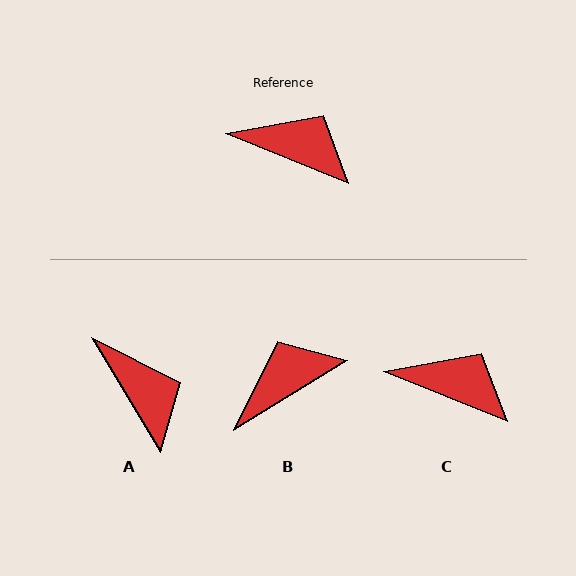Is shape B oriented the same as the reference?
No, it is off by about 54 degrees.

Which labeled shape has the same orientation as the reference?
C.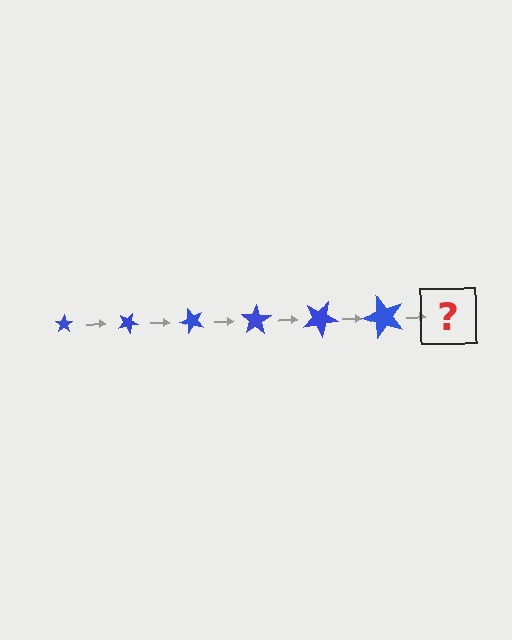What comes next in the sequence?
The next element should be a star, larger than the previous one and rotated 150 degrees from the start.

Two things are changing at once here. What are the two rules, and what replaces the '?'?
The two rules are that the star grows larger each step and it rotates 25 degrees each step. The '?' should be a star, larger than the previous one and rotated 150 degrees from the start.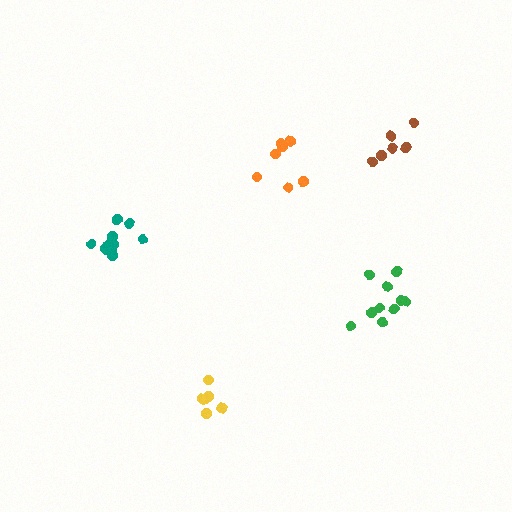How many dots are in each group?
Group 1: 10 dots, Group 2: 7 dots, Group 3: 6 dots, Group 4: 10 dots, Group 5: 6 dots (39 total).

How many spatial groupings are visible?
There are 5 spatial groupings.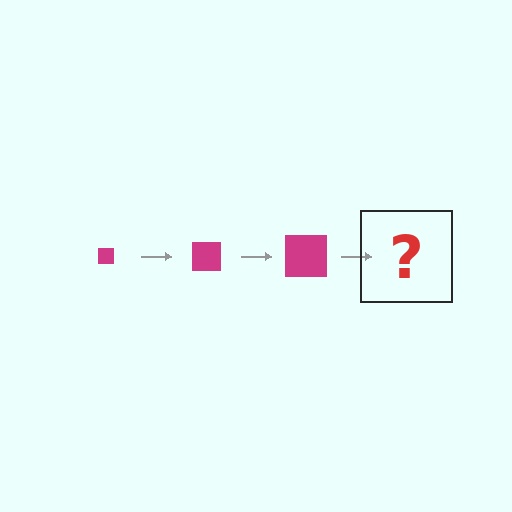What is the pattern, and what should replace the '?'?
The pattern is that the square gets progressively larger each step. The '?' should be a magenta square, larger than the previous one.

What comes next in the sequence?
The next element should be a magenta square, larger than the previous one.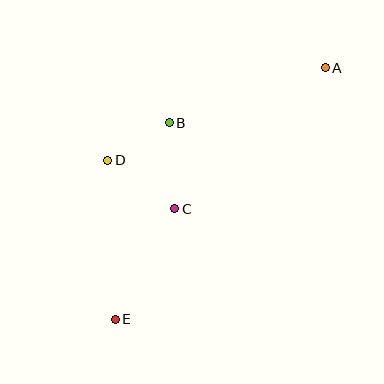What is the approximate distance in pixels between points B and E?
The distance between B and E is approximately 204 pixels.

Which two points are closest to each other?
Points B and D are closest to each other.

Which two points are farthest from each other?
Points A and E are farthest from each other.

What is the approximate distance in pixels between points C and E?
The distance between C and E is approximately 126 pixels.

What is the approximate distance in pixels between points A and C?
The distance between A and C is approximately 206 pixels.